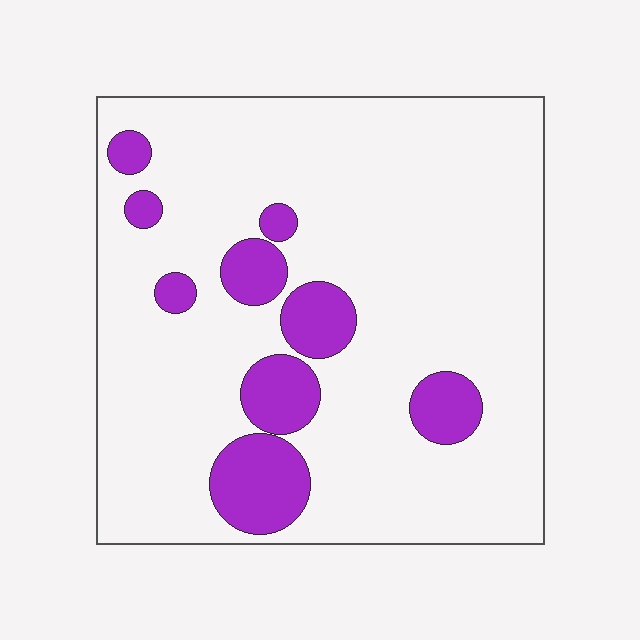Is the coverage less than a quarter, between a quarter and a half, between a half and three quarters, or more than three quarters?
Less than a quarter.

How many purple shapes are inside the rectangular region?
9.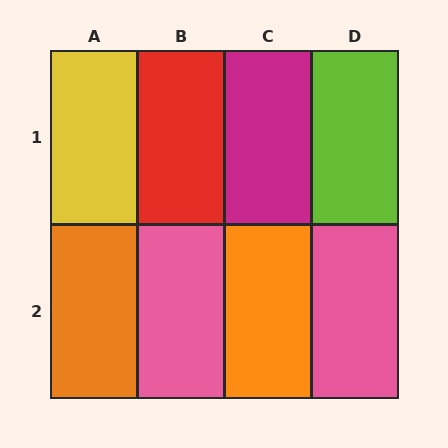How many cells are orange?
2 cells are orange.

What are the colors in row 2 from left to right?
Orange, pink, orange, pink.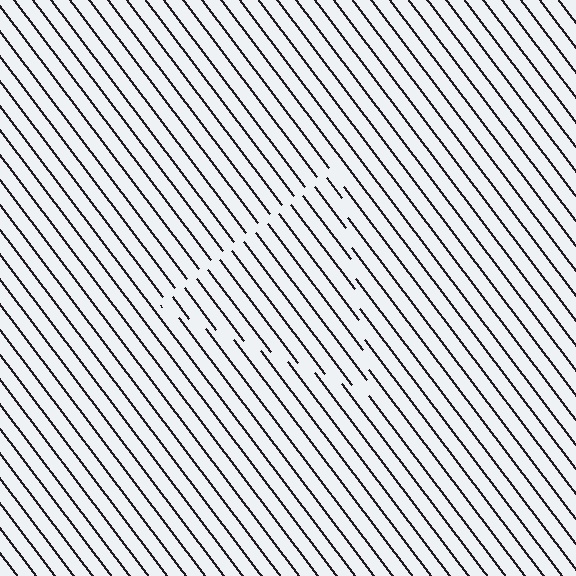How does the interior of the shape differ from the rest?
The interior of the shape contains the same grating, shifted by half a period — the contour is defined by the phase discontinuity where line-ends from the inner and outer gratings abut.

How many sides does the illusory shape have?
3 sides — the line-ends trace a triangle.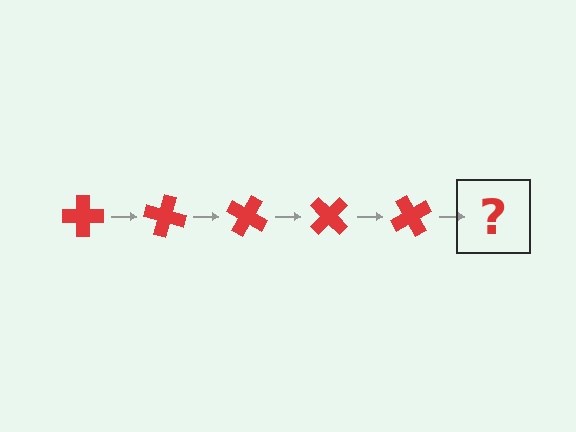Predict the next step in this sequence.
The next step is a red cross rotated 75 degrees.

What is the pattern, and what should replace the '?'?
The pattern is that the cross rotates 15 degrees each step. The '?' should be a red cross rotated 75 degrees.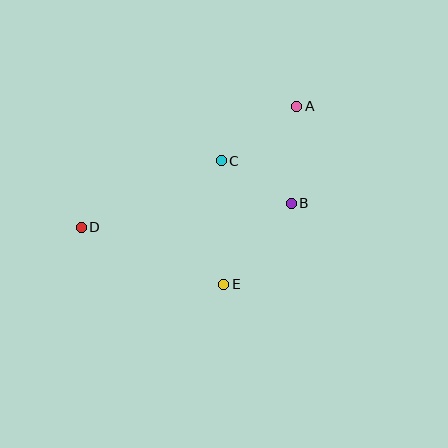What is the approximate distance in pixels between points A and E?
The distance between A and E is approximately 193 pixels.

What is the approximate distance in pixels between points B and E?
The distance between B and E is approximately 106 pixels.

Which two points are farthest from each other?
Points A and D are farthest from each other.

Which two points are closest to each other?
Points B and C are closest to each other.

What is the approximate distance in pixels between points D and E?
The distance between D and E is approximately 154 pixels.